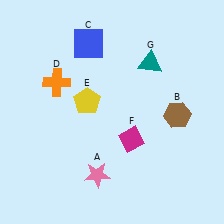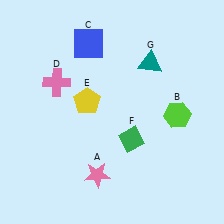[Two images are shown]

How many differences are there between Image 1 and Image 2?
There are 3 differences between the two images.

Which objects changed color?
B changed from brown to lime. D changed from orange to pink. F changed from magenta to green.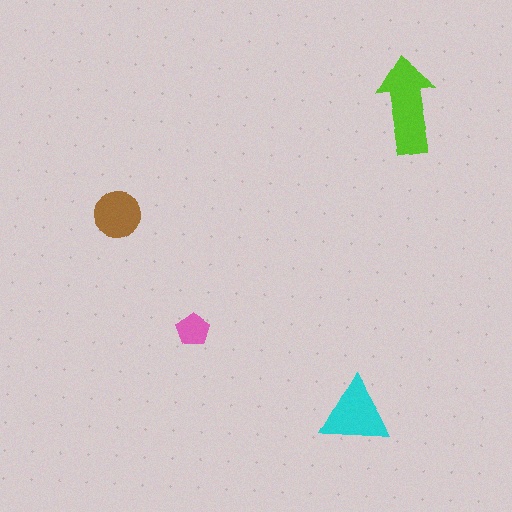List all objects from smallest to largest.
The pink pentagon, the brown circle, the cyan triangle, the lime arrow.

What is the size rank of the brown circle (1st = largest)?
3rd.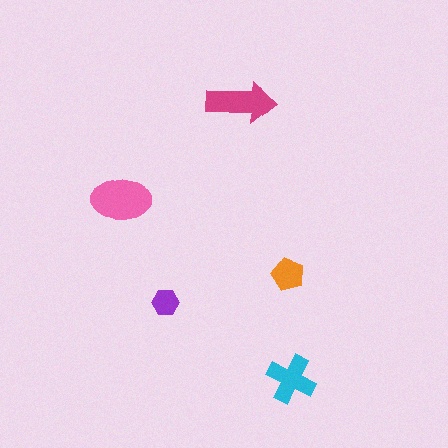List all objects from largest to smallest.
The pink ellipse, the magenta arrow, the cyan cross, the orange pentagon, the purple hexagon.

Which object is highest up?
The magenta arrow is topmost.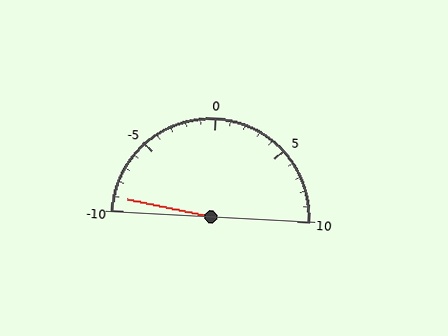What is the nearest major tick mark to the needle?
The nearest major tick mark is -10.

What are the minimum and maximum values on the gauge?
The gauge ranges from -10 to 10.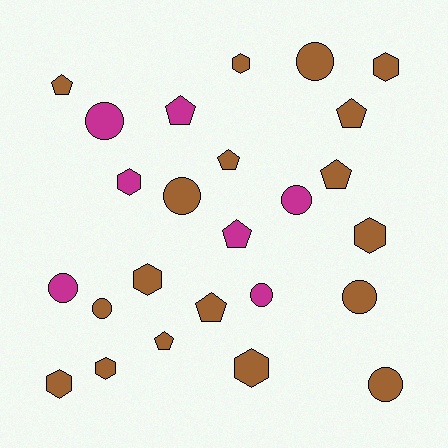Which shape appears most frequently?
Circle, with 9 objects.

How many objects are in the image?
There are 25 objects.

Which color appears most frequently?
Brown, with 18 objects.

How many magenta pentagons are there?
There are 2 magenta pentagons.